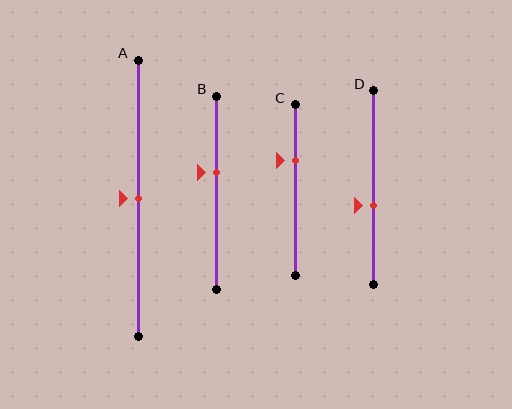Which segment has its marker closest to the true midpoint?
Segment A has its marker closest to the true midpoint.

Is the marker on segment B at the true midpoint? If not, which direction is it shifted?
No, the marker on segment B is shifted upward by about 10% of the segment length.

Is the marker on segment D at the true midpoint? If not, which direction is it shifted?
No, the marker on segment D is shifted downward by about 9% of the segment length.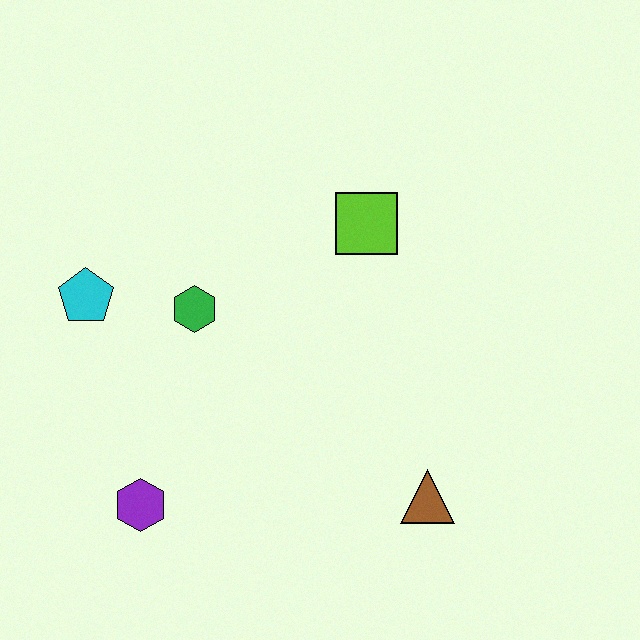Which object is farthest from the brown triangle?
The cyan pentagon is farthest from the brown triangle.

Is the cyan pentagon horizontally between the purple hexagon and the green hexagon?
No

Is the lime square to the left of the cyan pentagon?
No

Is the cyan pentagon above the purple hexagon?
Yes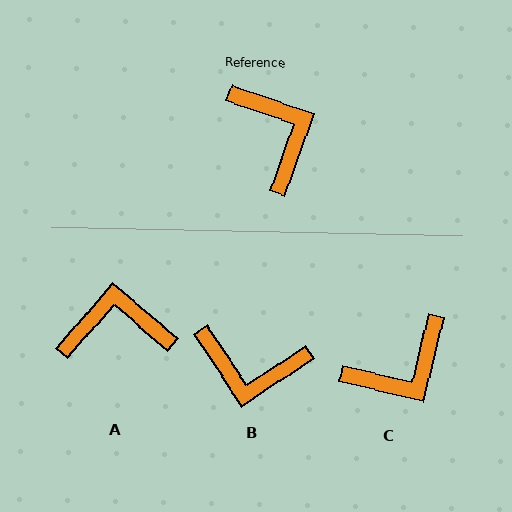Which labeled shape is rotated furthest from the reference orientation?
B, about 127 degrees away.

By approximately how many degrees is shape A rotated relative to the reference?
Approximately 68 degrees counter-clockwise.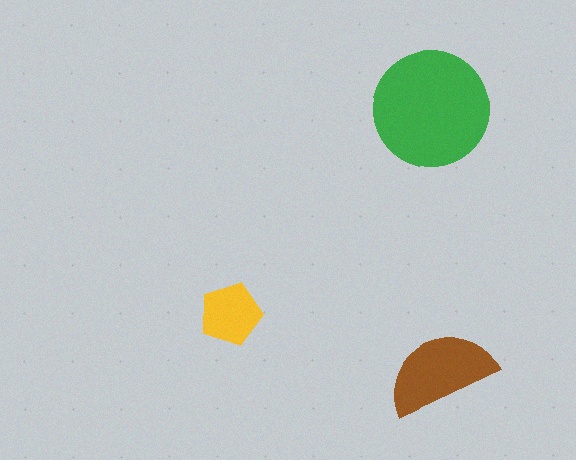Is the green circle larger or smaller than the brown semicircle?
Larger.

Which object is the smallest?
The yellow pentagon.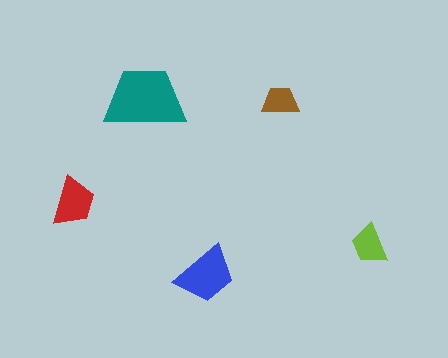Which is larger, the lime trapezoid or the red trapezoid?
The red one.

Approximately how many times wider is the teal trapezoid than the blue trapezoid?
About 1.5 times wider.